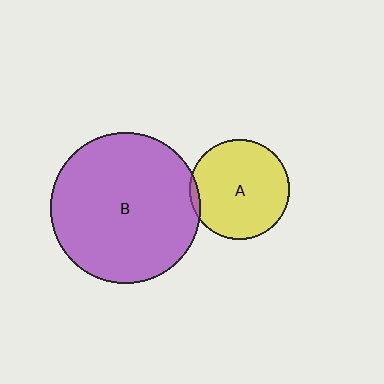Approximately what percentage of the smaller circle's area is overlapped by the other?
Approximately 5%.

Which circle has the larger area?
Circle B (purple).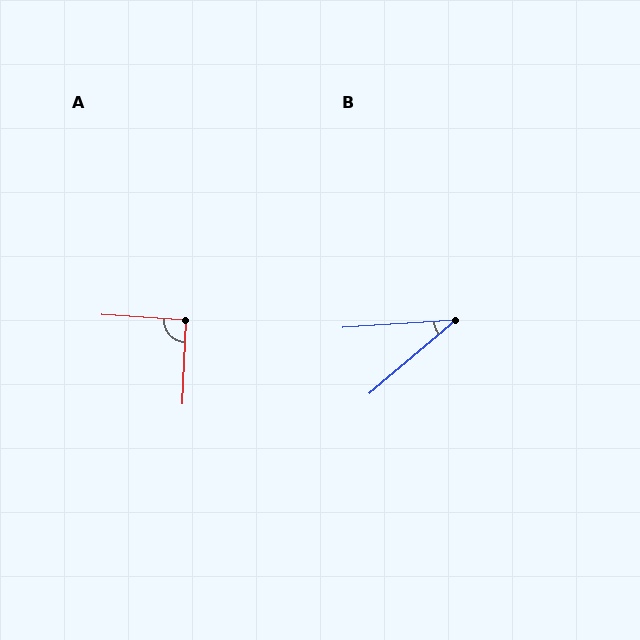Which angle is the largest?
A, at approximately 91 degrees.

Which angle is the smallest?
B, at approximately 36 degrees.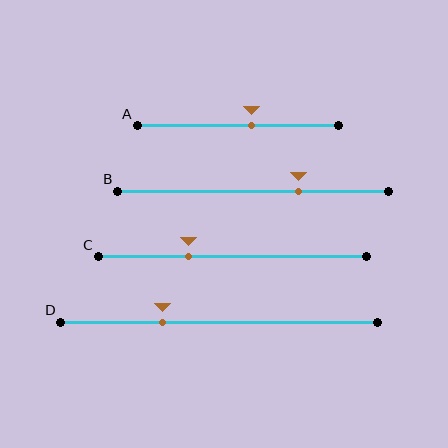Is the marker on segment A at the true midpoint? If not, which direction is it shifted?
No, the marker on segment A is shifted to the right by about 7% of the segment length.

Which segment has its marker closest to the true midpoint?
Segment A has its marker closest to the true midpoint.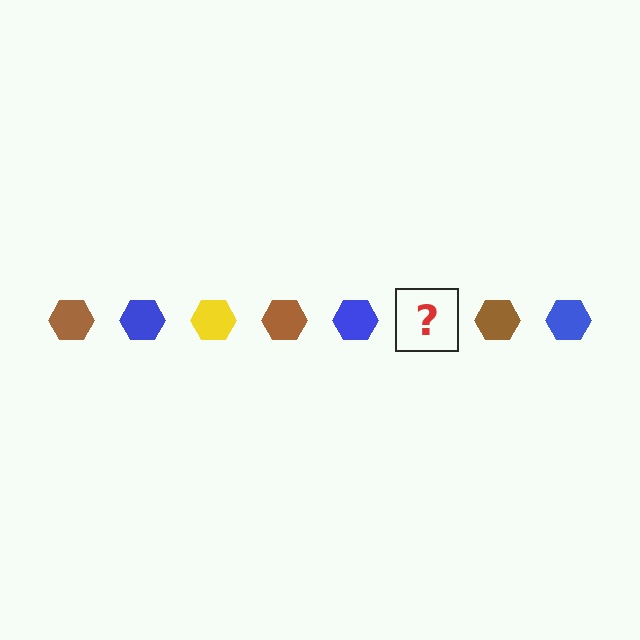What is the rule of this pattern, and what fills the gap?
The rule is that the pattern cycles through brown, blue, yellow hexagons. The gap should be filled with a yellow hexagon.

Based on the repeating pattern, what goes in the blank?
The blank should be a yellow hexagon.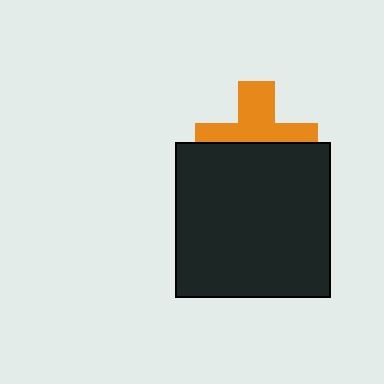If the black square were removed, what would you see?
You would see the complete orange cross.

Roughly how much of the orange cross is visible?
About half of it is visible (roughly 48%).